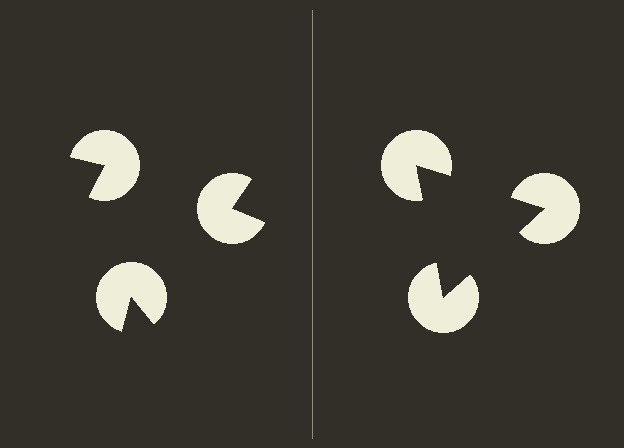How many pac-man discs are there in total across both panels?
6 — 3 on each side.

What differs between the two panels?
The pac-man discs are positioned identically on both sides; only the wedge orientations differ. On the right they align to a triangle; on the left they are misaligned.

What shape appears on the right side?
An illusory triangle.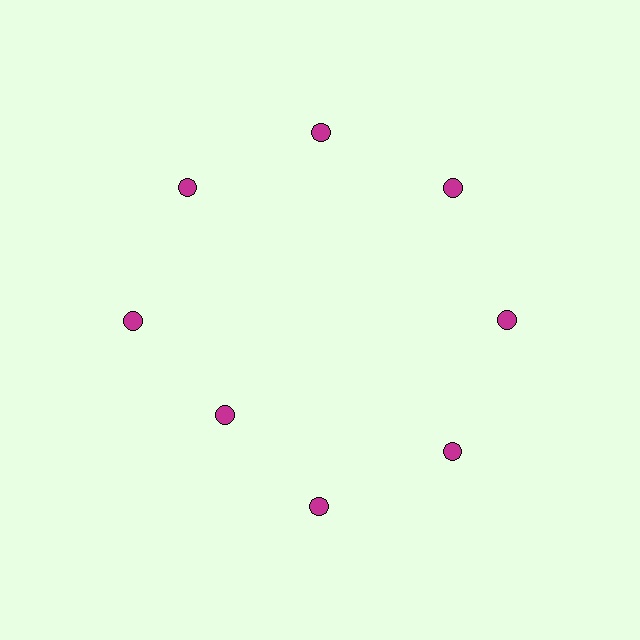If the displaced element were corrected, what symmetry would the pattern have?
It would have 8-fold rotational symmetry — the pattern would map onto itself every 45 degrees.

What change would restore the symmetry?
The symmetry would be restored by moving it outward, back onto the ring so that all 8 circles sit at equal angles and equal distance from the center.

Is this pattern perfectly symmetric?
No. The 8 magenta circles are arranged in a ring, but one element near the 8 o'clock position is pulled inward toward the center, breaking the 8-fold rotational symmetry.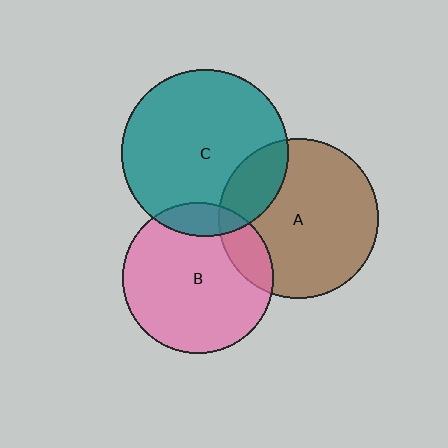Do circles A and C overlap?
Yes.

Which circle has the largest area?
Circle C (teal).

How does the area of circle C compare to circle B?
Approximately 1.2 times.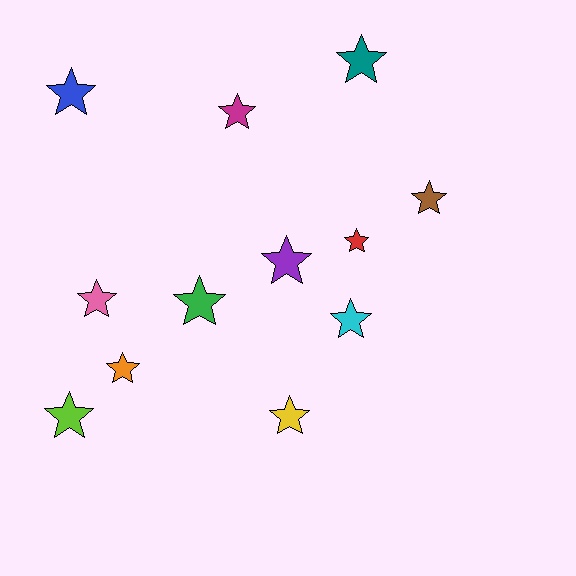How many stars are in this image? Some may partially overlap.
There are 12 stars.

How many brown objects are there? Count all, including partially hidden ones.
There is 1 brown object.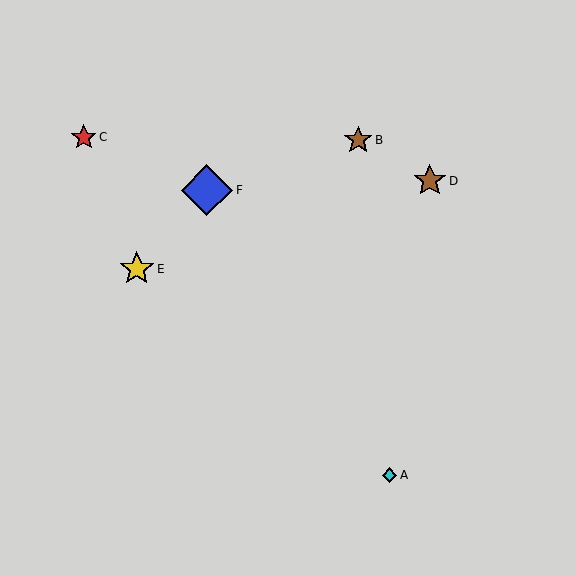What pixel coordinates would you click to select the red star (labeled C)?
Click at (84, 138) to select the red star C.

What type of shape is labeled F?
Shape F is a blue diamond.